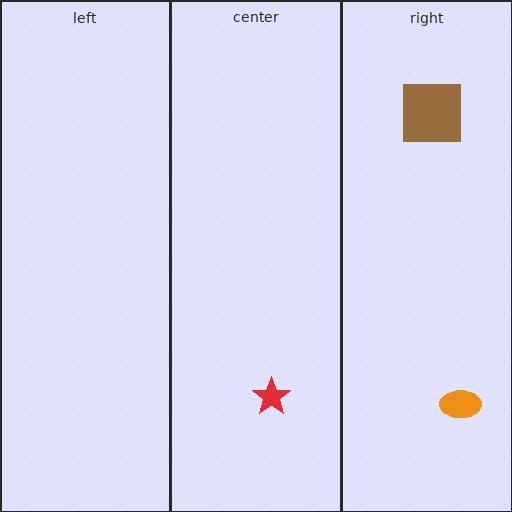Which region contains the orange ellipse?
The right region.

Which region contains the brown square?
The right region.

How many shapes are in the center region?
1.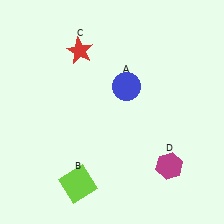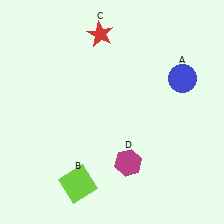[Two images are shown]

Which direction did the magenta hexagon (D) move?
The magenta hexagon (D) moved left.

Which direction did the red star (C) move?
The red star (C) moved right.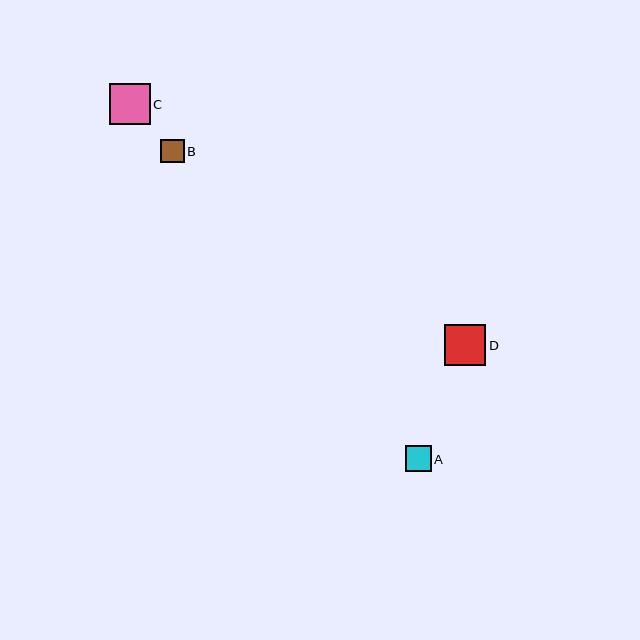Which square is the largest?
Square C is the largest with a size of approximately 41 pixels.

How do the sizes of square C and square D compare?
Square C and square D are approximately the same size.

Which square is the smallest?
Square B is the smallest with a size of approximately 24 pixels.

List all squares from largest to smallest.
From largest to smallest: C, D, A, B.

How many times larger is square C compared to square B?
Square C is approximately 1.7 times the size of square B.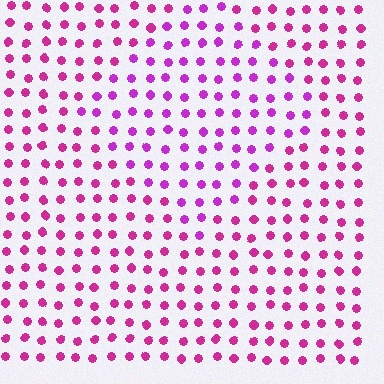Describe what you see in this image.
The image is filled with small magenta elements in a uniform arrangement. A diamond-shaped region is visible where the elements are tinted to a slightly different hue, forming a subtle color boundary.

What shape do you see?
I see a diamond.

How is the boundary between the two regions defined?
The boundary is defined purely by a slight shift in hue (about 24 degrees). Spacing, size, and orientation are identical on both sides.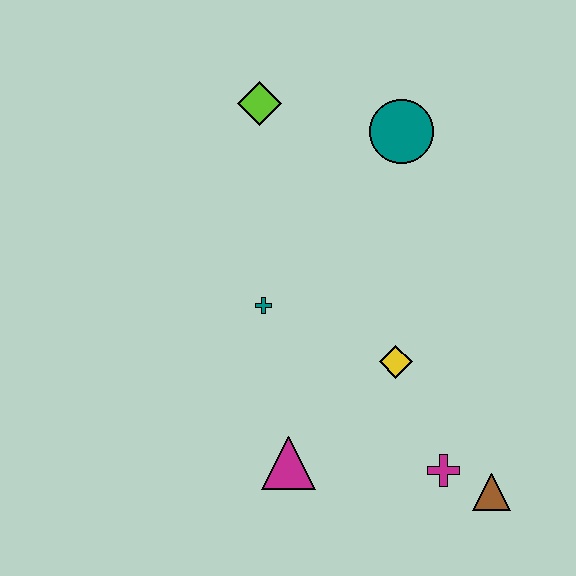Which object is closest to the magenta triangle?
The yellow diamond is closest to the magenta triangle.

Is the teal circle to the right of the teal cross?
Yes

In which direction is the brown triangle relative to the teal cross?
The brown triangle is to the right of the teal cross.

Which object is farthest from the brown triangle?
The lime diamond is farthest from the brown triangle.